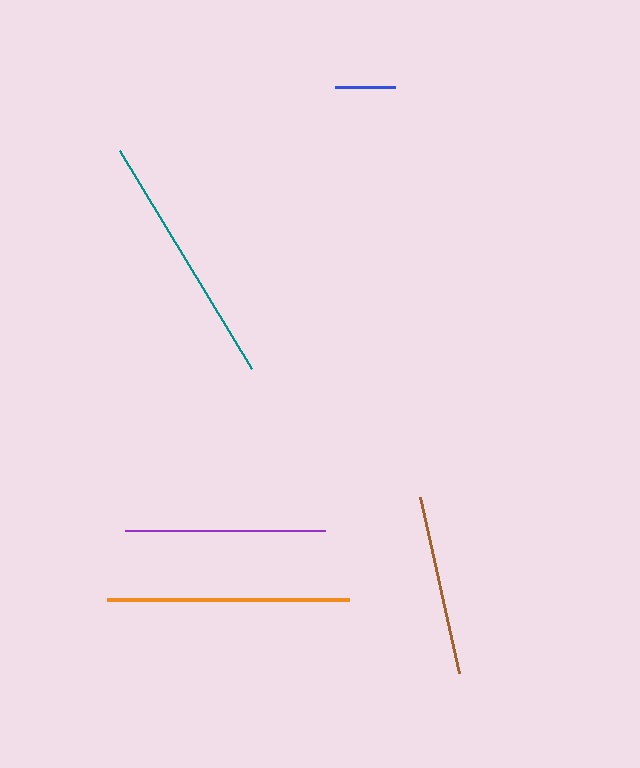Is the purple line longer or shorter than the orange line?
The orange line is longer than the purple line.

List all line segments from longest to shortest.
From longest to shortest: teal, orange, purple, brown, blue.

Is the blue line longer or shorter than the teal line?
The teal line is longer than the blue line.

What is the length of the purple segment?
The purple segment is approximately 200 pixels long.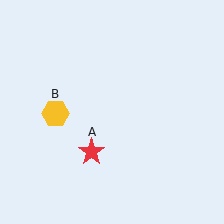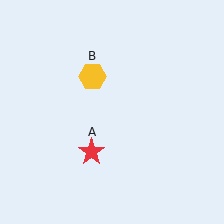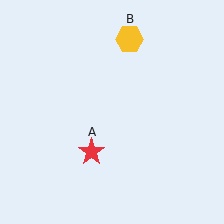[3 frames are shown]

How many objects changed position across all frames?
1 object changed position: yellow hexagon (object B).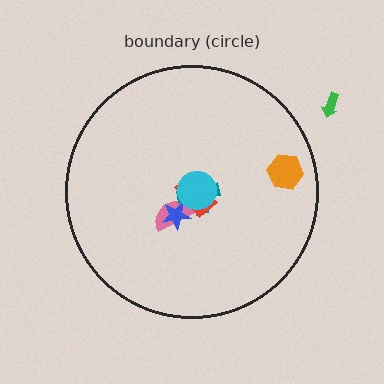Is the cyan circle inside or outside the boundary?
Inside.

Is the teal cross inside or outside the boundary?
Inside.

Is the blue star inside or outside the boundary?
Inside.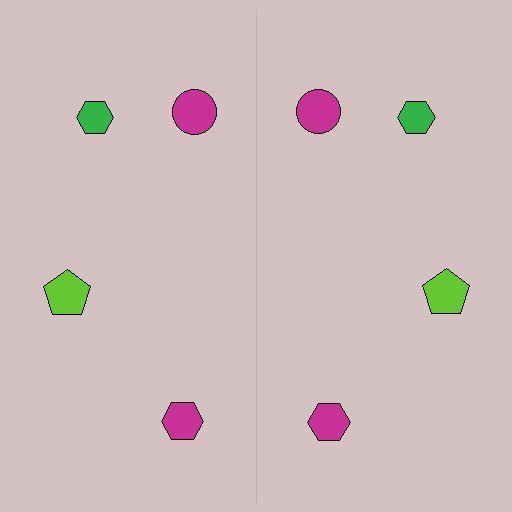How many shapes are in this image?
There are 8 shapes in this image.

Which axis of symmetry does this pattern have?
The pattern has a vertical axis of symmetry running through the center of the image.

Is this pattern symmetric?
Yes, this pattern has bilateral (reflection) symmetry.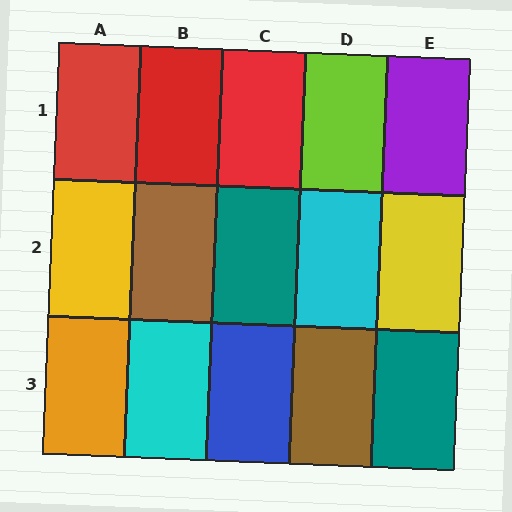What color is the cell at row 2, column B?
Brown.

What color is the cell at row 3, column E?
Teal.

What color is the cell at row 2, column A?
Yellow.